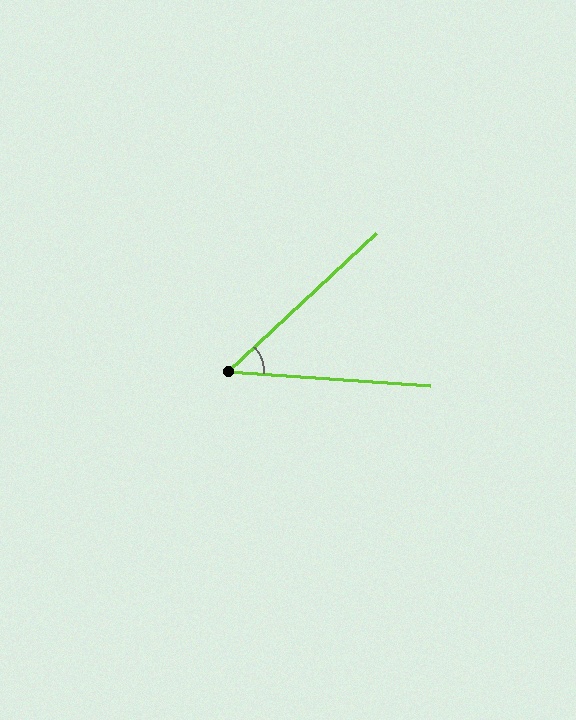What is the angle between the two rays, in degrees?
Approximately 47 degrees.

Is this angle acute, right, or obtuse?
It is acute.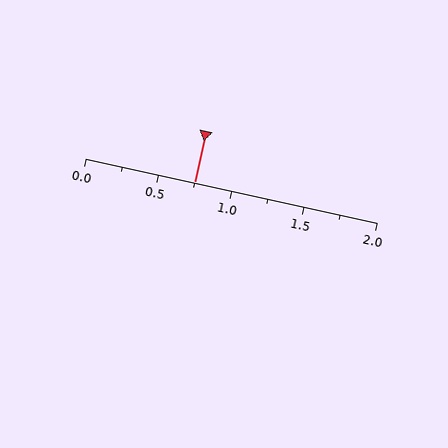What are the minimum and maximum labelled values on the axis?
The axis runs from 0.0 to 2.0.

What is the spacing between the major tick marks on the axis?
The major ticks are spaced 0.5 apart.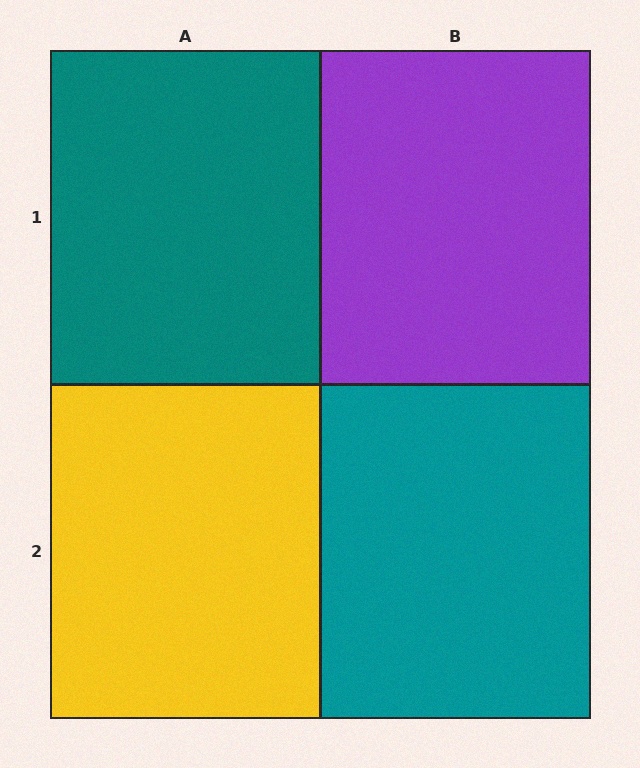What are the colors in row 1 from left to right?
Teal, purple.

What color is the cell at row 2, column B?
Teal.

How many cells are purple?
1 cell is purple.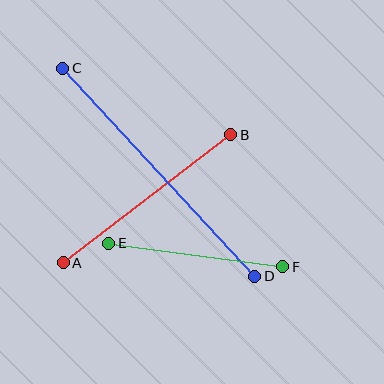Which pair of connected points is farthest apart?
Points C and D are farthest apart.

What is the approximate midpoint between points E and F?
The midpoint is at approximately (196, 255) pixels.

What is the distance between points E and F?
The distance is approximately 176 pixels.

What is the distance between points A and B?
The distance is approximately 211 pixels.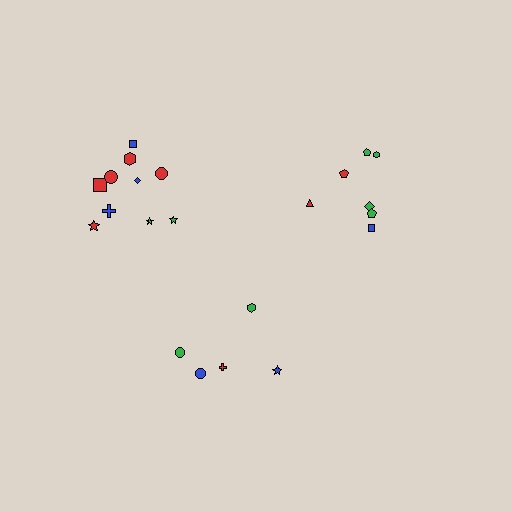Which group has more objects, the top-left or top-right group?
The top-left group.